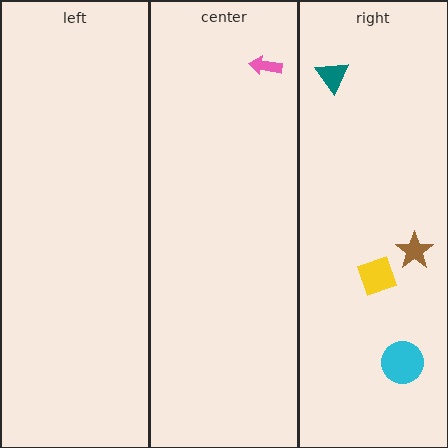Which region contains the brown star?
The right region.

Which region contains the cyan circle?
The right region.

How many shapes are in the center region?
1.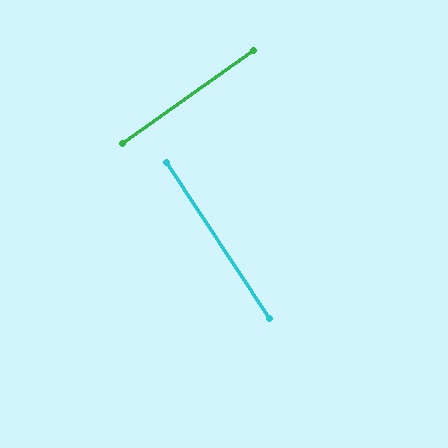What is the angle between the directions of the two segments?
Approximately 88 degrees.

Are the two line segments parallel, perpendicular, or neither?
Perpendicular — they meet at approximately 88°.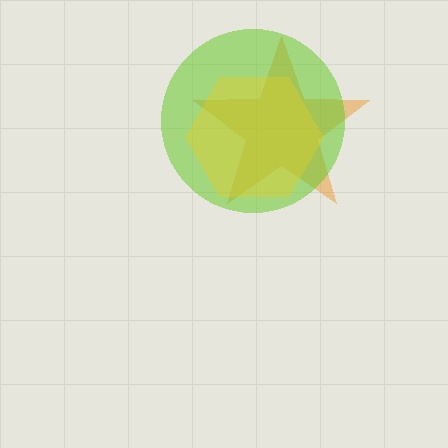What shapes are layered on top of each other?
The layered shapes are: an orange star, a lime circle, a yellow hexagon.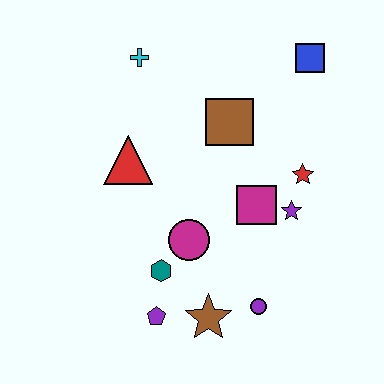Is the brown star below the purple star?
Yes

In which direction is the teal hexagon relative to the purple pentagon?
The teal hexagon is above the purple pentagon.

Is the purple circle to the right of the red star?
No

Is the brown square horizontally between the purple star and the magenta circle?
Yes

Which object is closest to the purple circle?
The brown star is closest to the purple circle.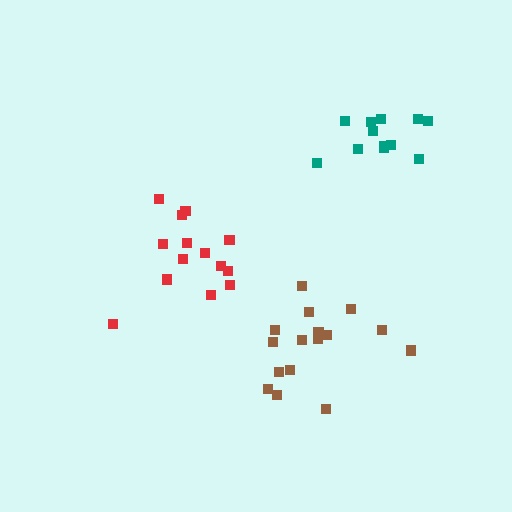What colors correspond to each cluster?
The clusters are colored: brown, red, teal.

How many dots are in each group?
Group 1: 16 dots, Group 2: 14 dots, Group 3: 12 dots (42 total).